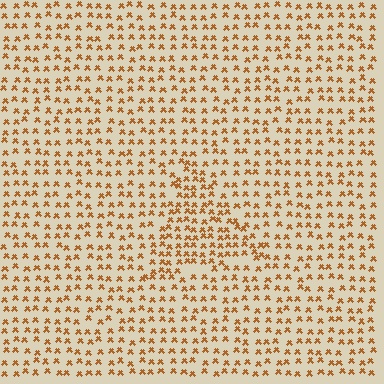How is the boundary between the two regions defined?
The boundary is defined by a change in element density (approximately 1.6x ratio). All elements are the same color, size, and shape.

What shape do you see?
I see a triangle.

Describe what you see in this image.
The image contains small brown elements arranged at two different densities. A triangle-shaped region is visible where the elements are more densely packed than the surrounding area.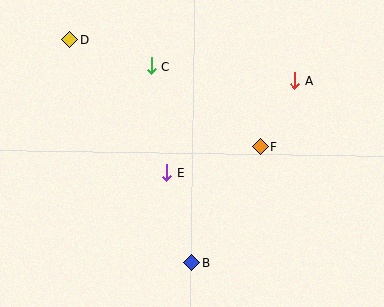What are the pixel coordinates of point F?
Point F is at (260, 147).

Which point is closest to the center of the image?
Point E at (166, 172) is closest to the center.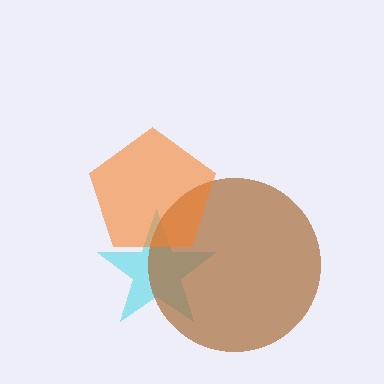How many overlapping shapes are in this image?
There are 3 overlapping shapes in the image.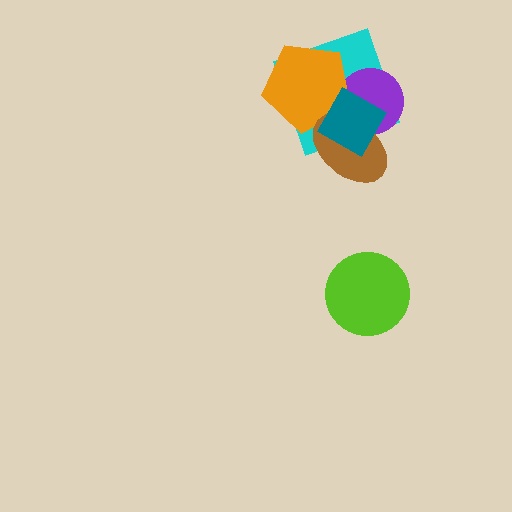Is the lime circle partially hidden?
No, no other shape covers it.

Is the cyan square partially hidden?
Yes, it is partially covered by another shape.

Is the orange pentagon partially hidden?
Yes, it is partially covered by another shape.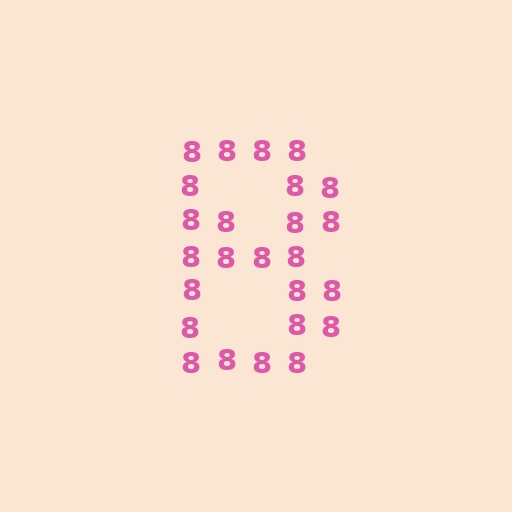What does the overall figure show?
The overall figure shows the digit 8.